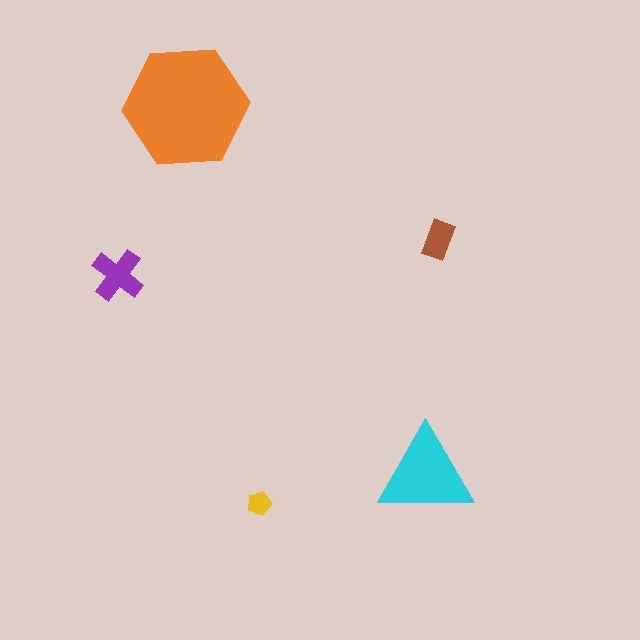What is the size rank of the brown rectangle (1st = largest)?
4th.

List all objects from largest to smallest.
The orange hexagon, the cyan triangle, the purple cross, the brown rectangle, the yellow pentagon.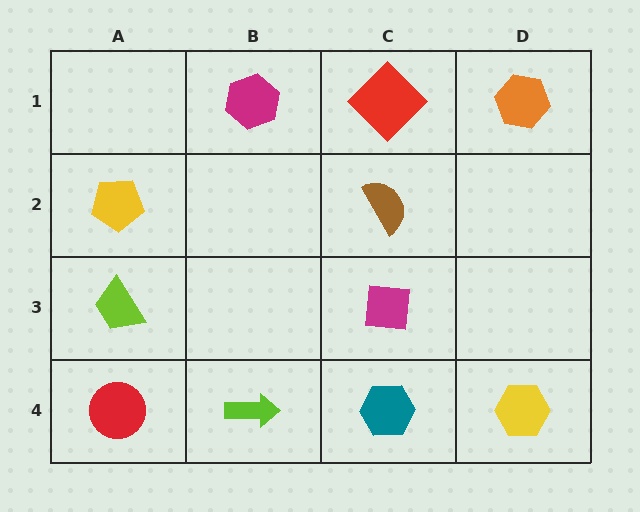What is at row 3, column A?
A lime trapezoid.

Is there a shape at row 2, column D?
No, that cell is empty.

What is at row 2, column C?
A brown semicircle.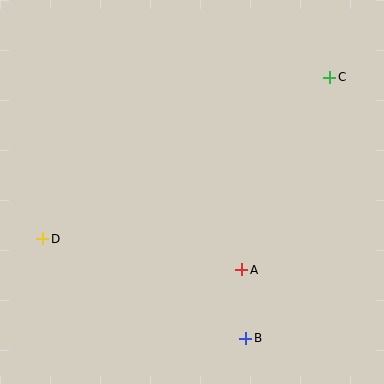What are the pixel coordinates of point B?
Point B is at (246, 338).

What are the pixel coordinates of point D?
Point D is at (43, 239).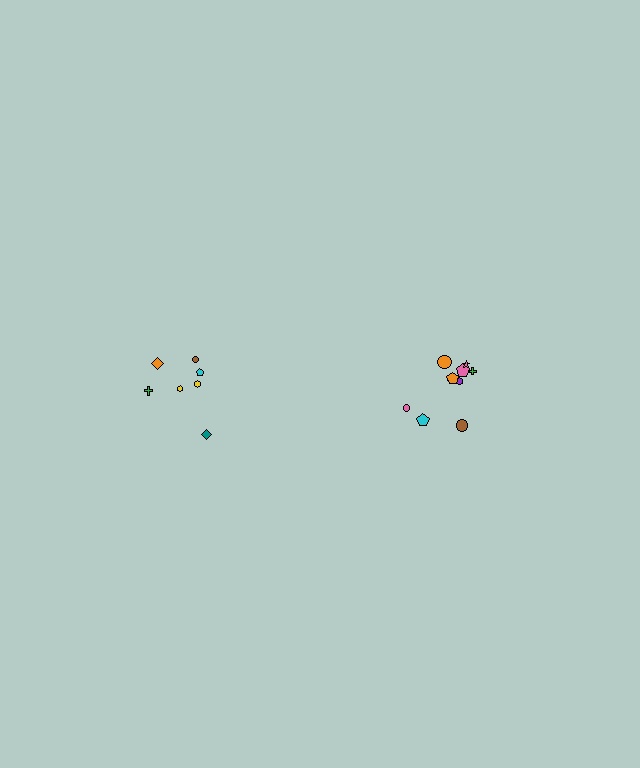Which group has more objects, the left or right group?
The right group.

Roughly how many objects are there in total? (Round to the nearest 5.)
Roughly 15 objects in total.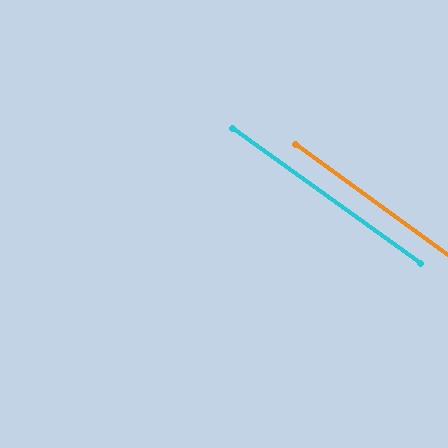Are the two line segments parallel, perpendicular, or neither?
Parallel — their directions differ by only 0.2°.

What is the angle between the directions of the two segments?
Approximately 0 degrees.